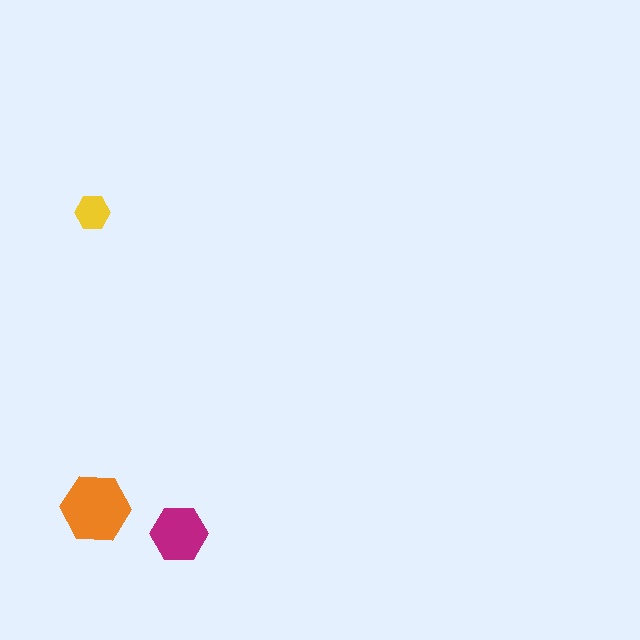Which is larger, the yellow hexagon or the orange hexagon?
The orange one.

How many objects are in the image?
There are 3 objects in the image.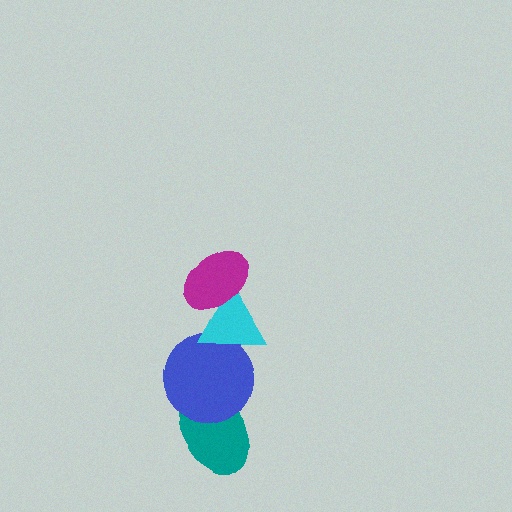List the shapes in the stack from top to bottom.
From top to bottom: the magenta ellipse, the cyan triangle, the blue circle, the teal ellipse.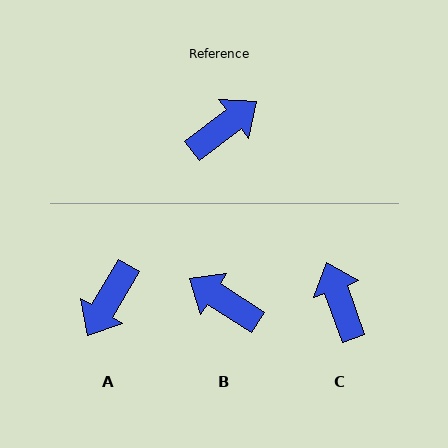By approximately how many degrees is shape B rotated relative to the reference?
Approximately 110 degrees counter-clockwise.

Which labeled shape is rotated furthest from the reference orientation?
A, about 158 degrees away.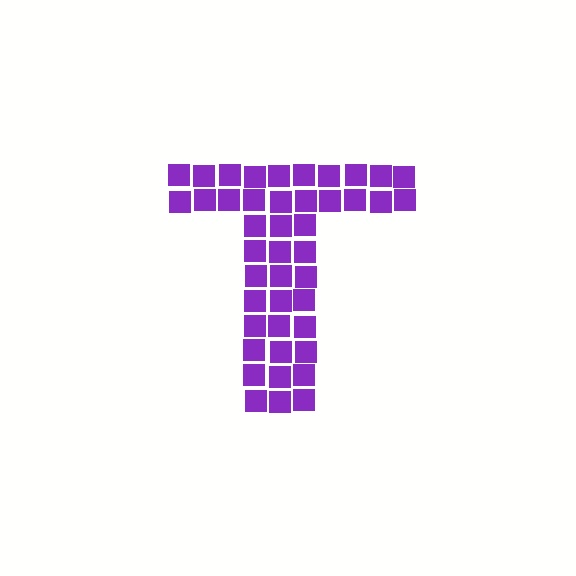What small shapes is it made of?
It is made of small squares.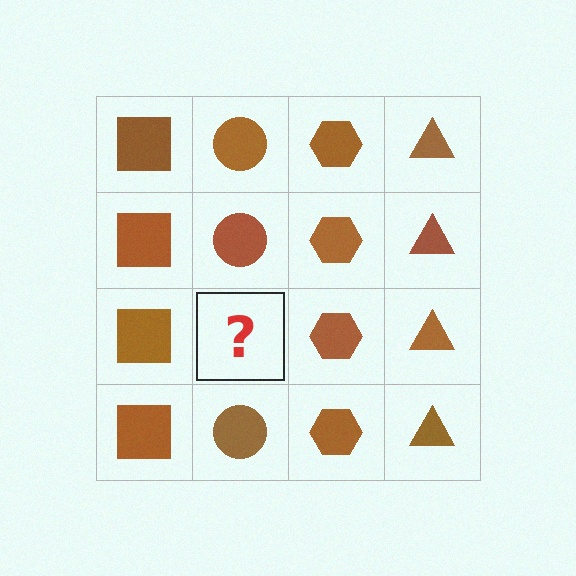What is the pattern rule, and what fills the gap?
The rule is that each column has a consistent shape. The gap should be filled with a brown circle.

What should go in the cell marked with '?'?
The missing cell should contain a brown circle.